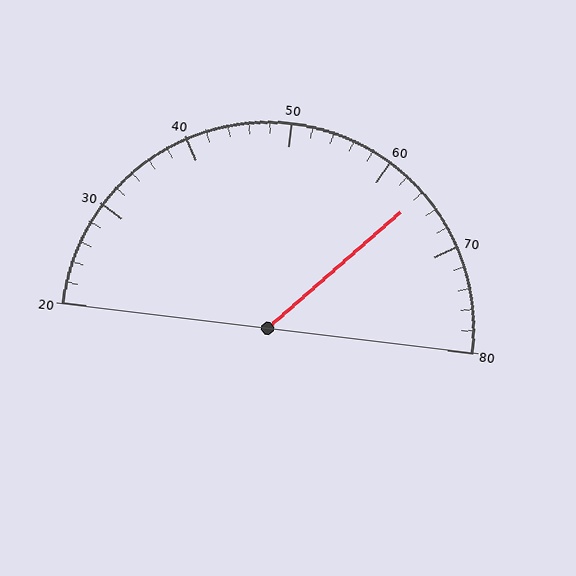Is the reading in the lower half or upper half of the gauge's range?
The reading is in the upper half of the range (20 to 80).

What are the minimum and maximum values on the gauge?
The gauge ranges from 20 to 80.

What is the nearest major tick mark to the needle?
The nearest major tick mark is 60.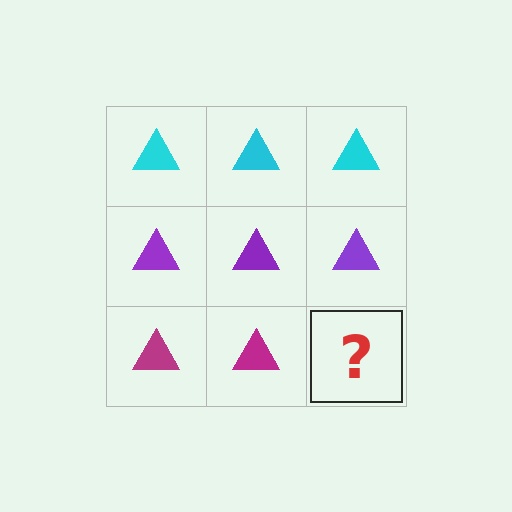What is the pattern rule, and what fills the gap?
The rule is that each row has a consistent color. The gap should be filled with a magenta triangle.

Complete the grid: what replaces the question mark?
The question mark should be replaced with a magenta triangle.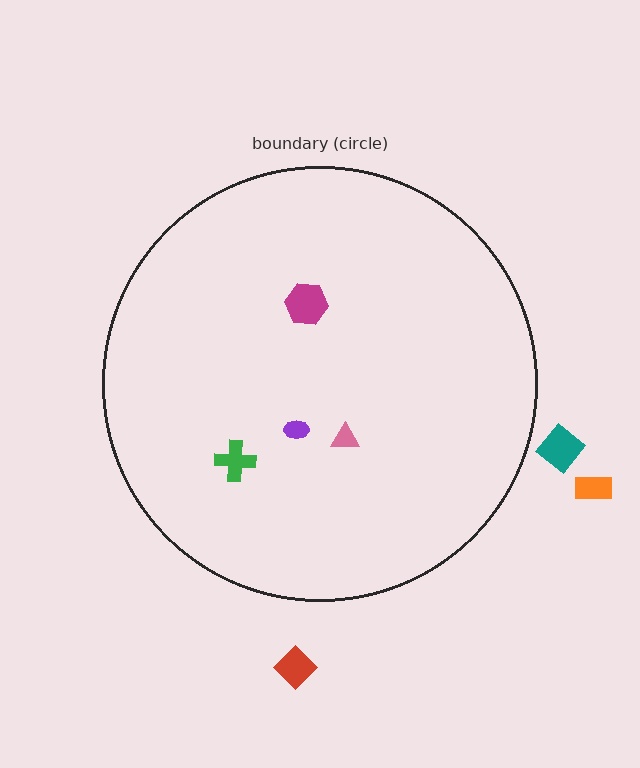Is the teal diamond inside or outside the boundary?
Outside.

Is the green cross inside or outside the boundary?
Inside.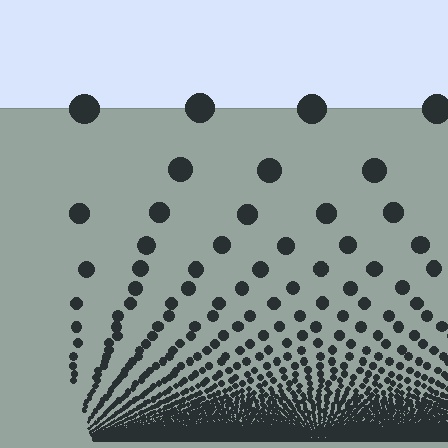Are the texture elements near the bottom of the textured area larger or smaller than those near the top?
Smaller. The gradient is inverted — elements near the bottom are smaller and denser.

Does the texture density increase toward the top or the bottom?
Density increases toward the bottom.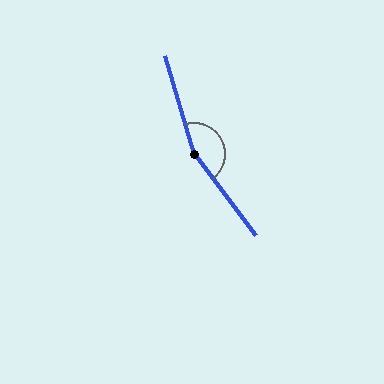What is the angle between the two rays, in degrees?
Approximately 159 degrees.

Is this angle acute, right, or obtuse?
It is obtuse.